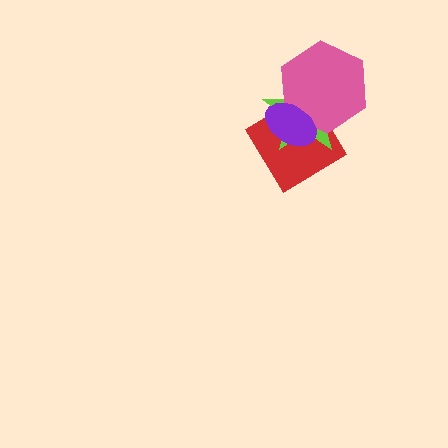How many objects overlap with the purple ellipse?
3 objects overlap with the purple ellipse.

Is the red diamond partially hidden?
Yes, it is partially covered by another shape.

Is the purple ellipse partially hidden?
No, no other shape covers it.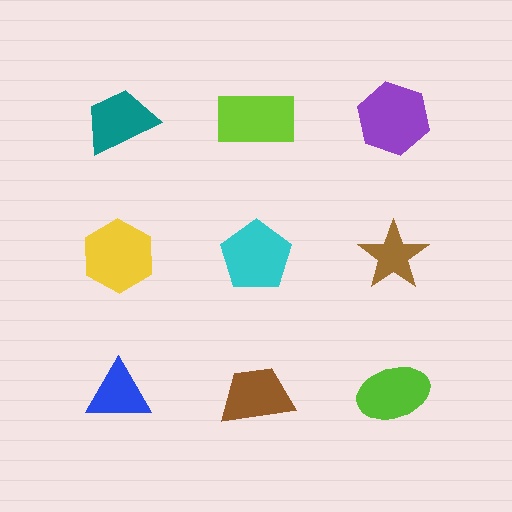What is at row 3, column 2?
A brown trapezoid.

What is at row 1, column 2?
A lime rectangle.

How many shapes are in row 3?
3 shapes.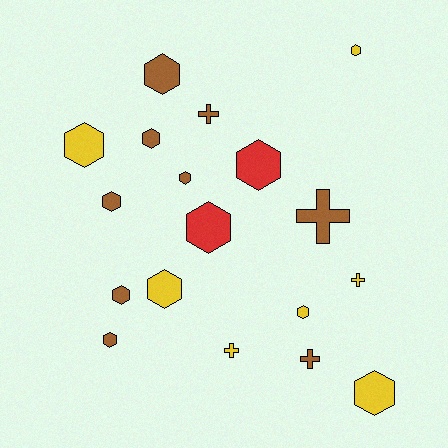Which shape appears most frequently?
Hexagon, with 13 objects.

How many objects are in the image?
There are 18 objects.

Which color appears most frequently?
Brown, with 9 objects.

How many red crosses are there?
There are no red crosses.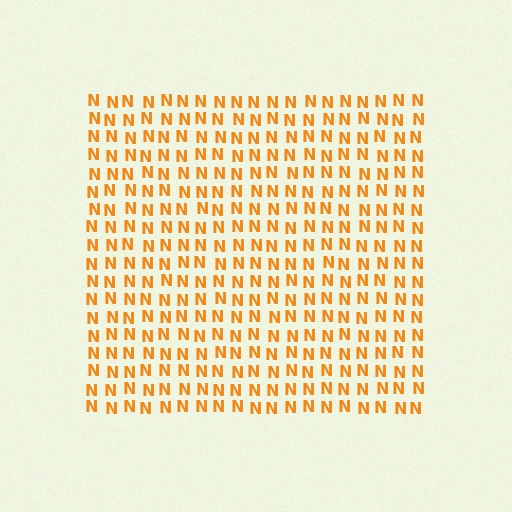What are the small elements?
The small elements are letter N's.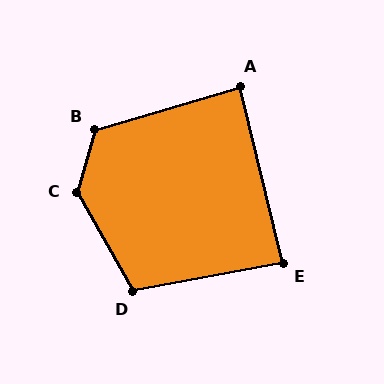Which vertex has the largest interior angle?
C, at approximately 134 degrees.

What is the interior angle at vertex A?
Approximately 87 degrees (approximately right).